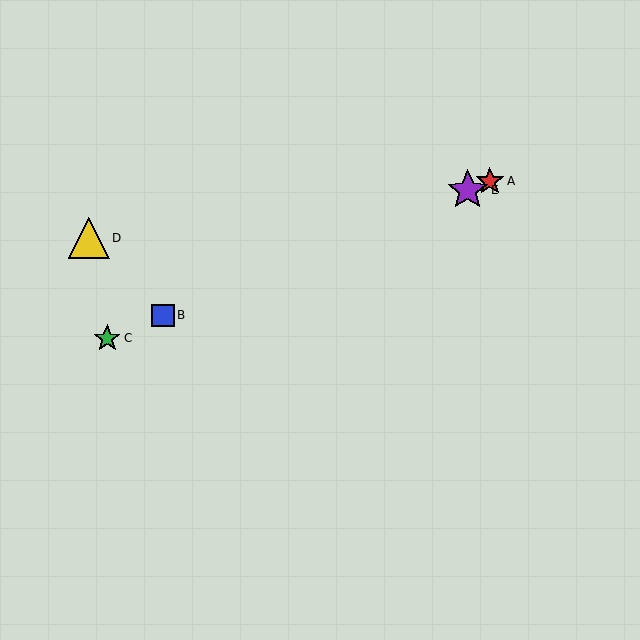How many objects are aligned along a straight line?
4 objects (A, B, C, E) are aligned along a straight line.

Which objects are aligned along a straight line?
Objects A, B, C, E are aligned along a straight line.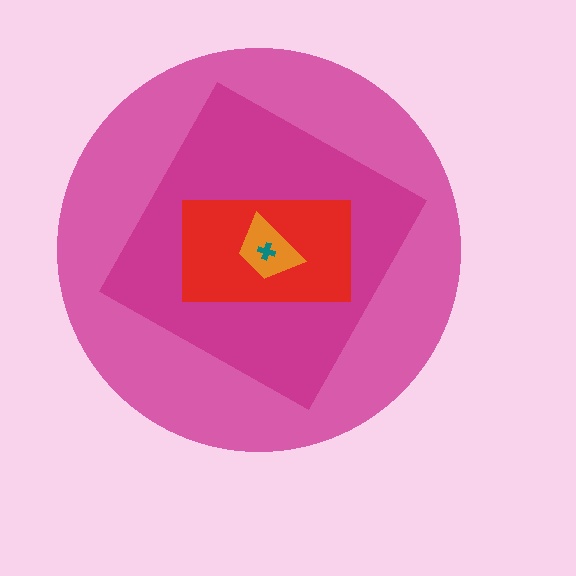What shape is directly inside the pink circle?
The magenta diamond.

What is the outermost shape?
The pink circle.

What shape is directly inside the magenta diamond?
The red rectangle.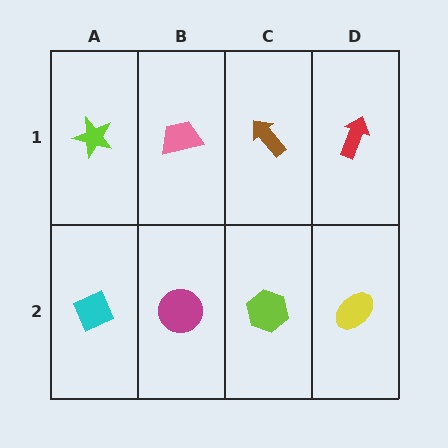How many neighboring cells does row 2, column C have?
3.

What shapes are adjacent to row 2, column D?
A red arrow (row 1, column D), a lime hexagon (row 2, column C).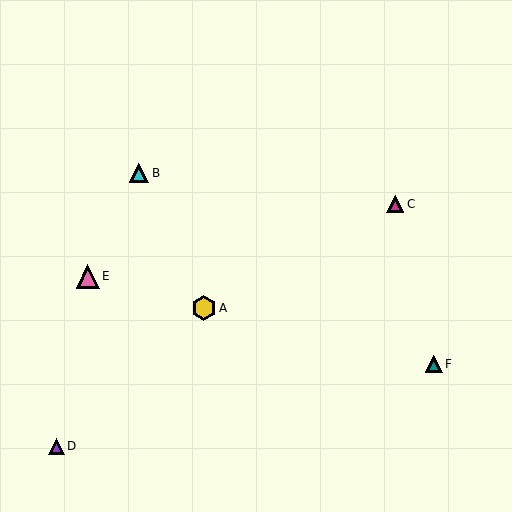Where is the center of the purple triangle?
The center of the purple triangle is at (57, 446).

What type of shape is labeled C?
Shape C is a magenta triangle.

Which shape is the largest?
The yellow hexagon (labeled A) is the largest.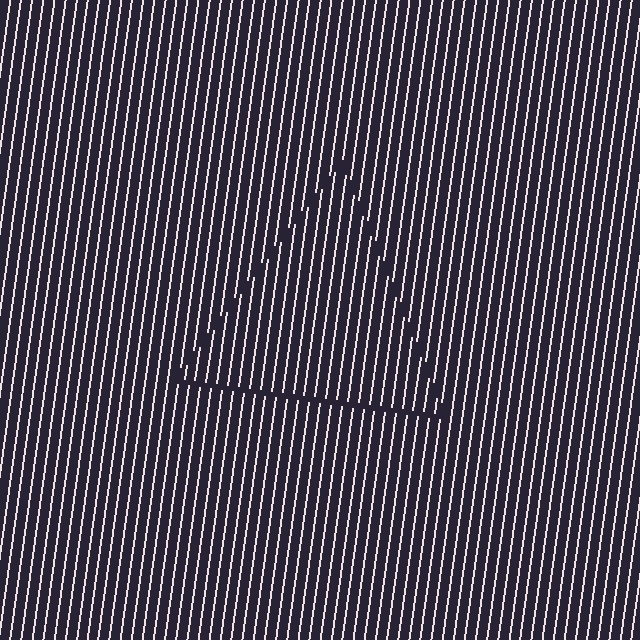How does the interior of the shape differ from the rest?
The interior of the shape contains the same grating, shifted by half a period — the contour is defined by the phase discontinuity where line-ends from the inner and outer gratings abut.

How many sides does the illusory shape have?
3 sides — the line-ends trace a triangle.